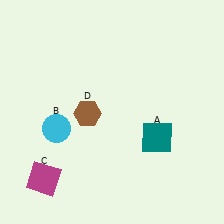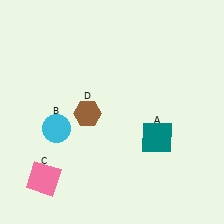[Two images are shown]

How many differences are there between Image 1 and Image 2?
There is 1 difference between the two images.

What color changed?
The square (C) changed from magenta in Image 1 to pink in Image 2.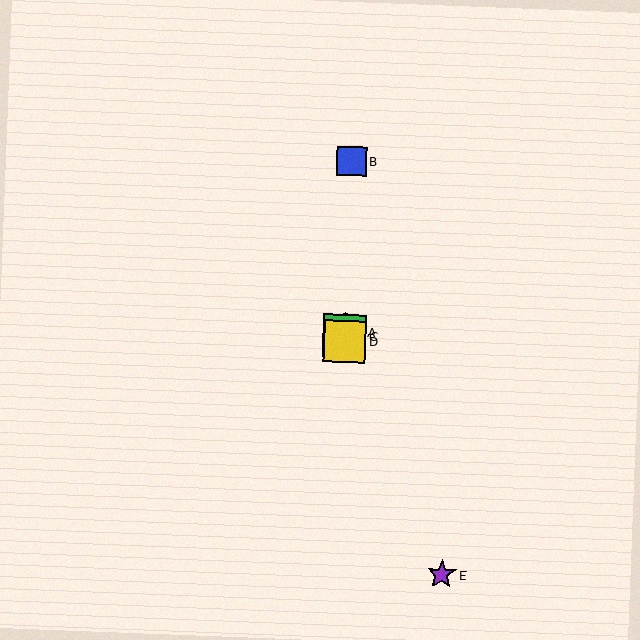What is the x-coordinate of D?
Object D is at x≈345.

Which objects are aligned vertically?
Objects A, B, C, D are aligned vertically.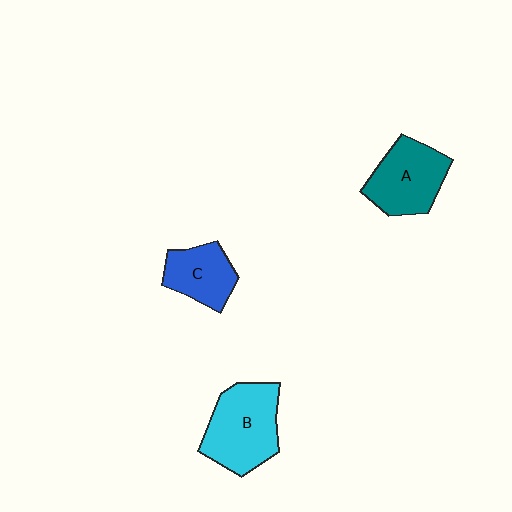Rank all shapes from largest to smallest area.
From largest to smallest: B (cyan), A (teal), C (blue).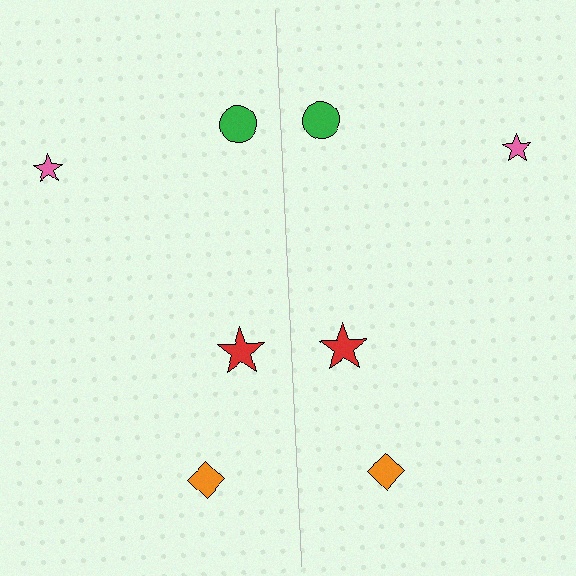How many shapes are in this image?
There are 8 shapes in this image.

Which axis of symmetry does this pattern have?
The pattern has a vertical axis of symmetry running through the center of the image.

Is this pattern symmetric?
Yes, this pattern has bilateral (reflection) symmetry.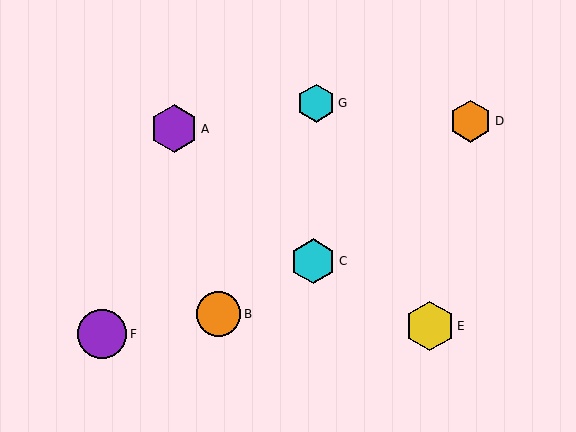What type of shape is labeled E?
Shape E is a yellow hexagon.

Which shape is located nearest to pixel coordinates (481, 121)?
The orange hexagon (labeled D) at (471, 121) is nearest to that location.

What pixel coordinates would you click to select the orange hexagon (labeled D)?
Click at (471, 121) to select the orange hexagon D.